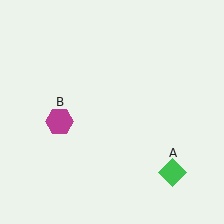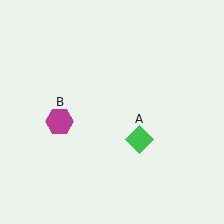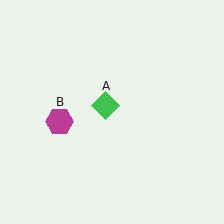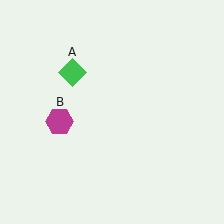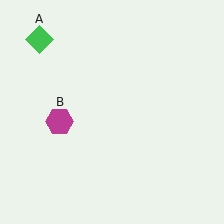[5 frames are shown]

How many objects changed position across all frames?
1 object changed position: green diamond (object A).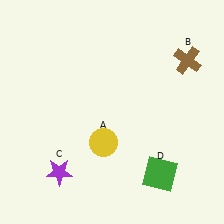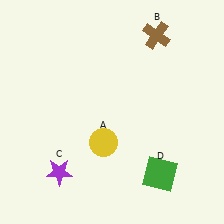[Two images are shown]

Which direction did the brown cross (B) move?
The brown cross (B) moved left.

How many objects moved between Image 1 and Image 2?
1 object moved between the two images.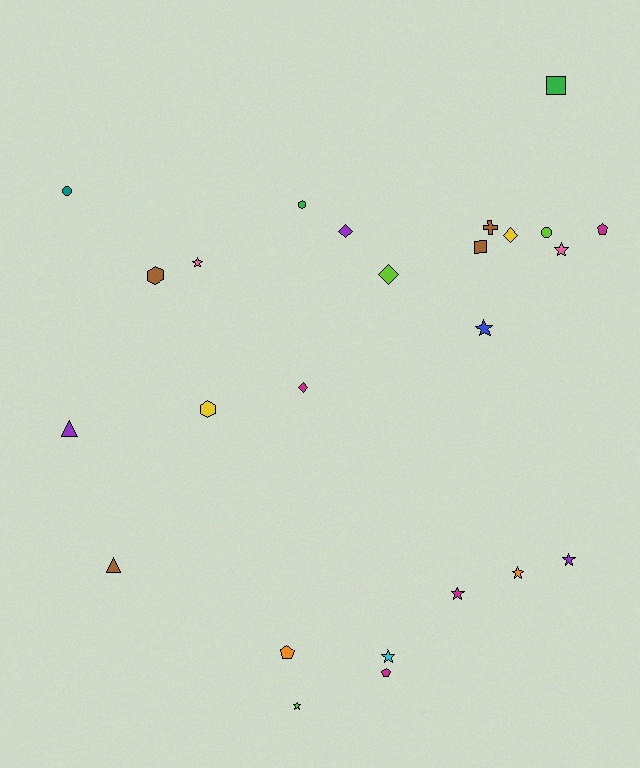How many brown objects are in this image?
There are 4 brown objects.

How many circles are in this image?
There are 2 circles.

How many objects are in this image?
There are 25 objects.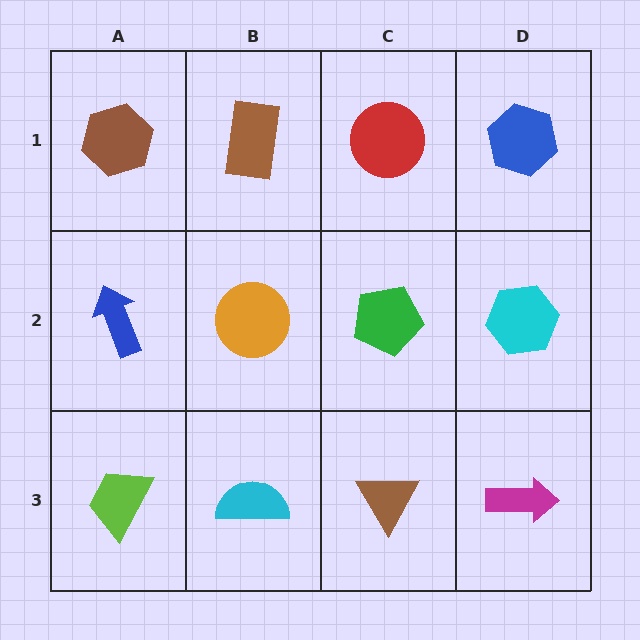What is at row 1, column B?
A brown rectangle.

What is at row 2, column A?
A blue arrow.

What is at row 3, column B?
A cyan semicircle.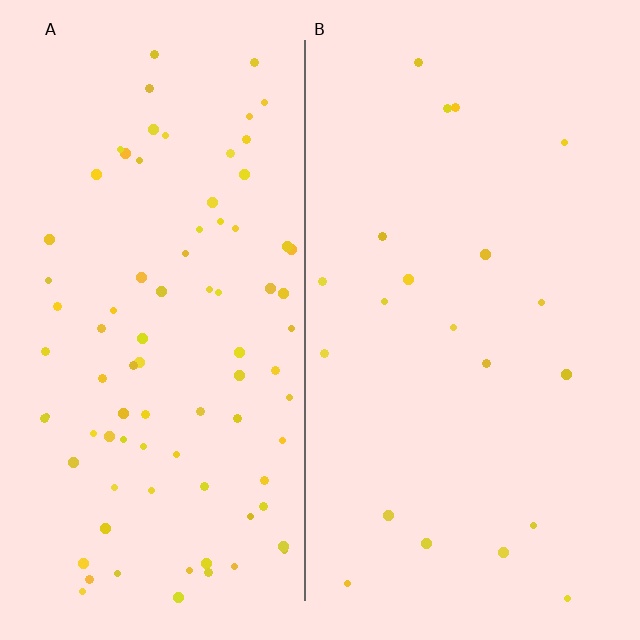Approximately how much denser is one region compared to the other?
Approximately 4.1× — region A over region B.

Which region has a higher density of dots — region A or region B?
A (the left).